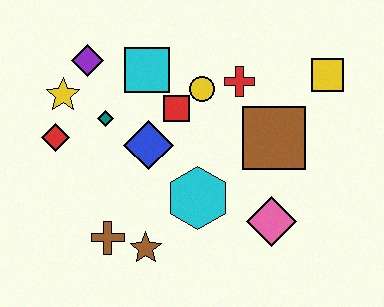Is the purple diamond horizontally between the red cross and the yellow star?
Yes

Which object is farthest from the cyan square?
The pink diamond is farthest from the cyan square.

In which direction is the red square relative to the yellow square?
The red square is to the left of the yellow square.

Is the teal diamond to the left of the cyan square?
Yes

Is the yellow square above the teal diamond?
Yes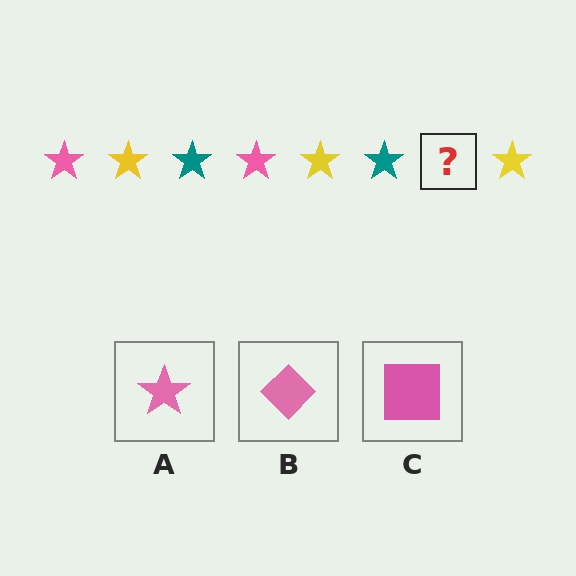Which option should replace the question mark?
Option A.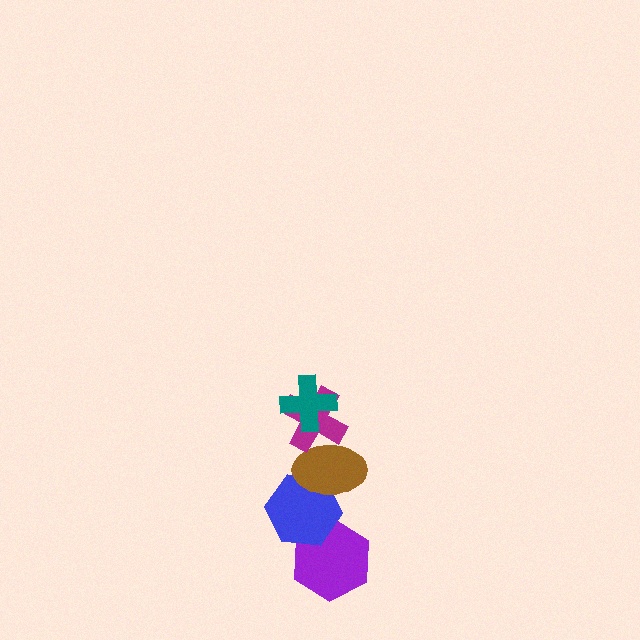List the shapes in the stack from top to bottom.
From top to bottom: the teal cross, the magenta cross, the brown ellipse, the blue hexagon, the purple hexagon.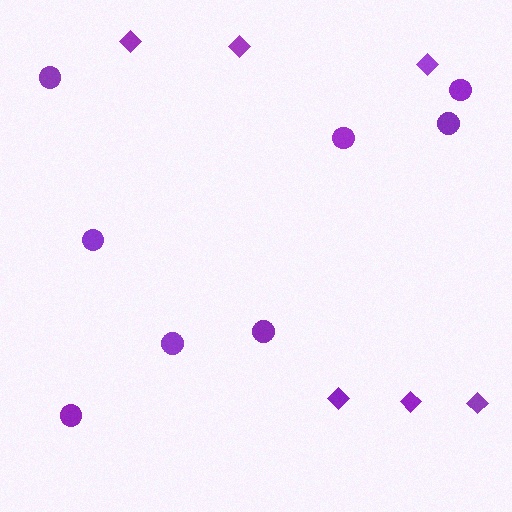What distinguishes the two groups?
There are 2 groups: one group of circles (8) and one group of diamonds (6).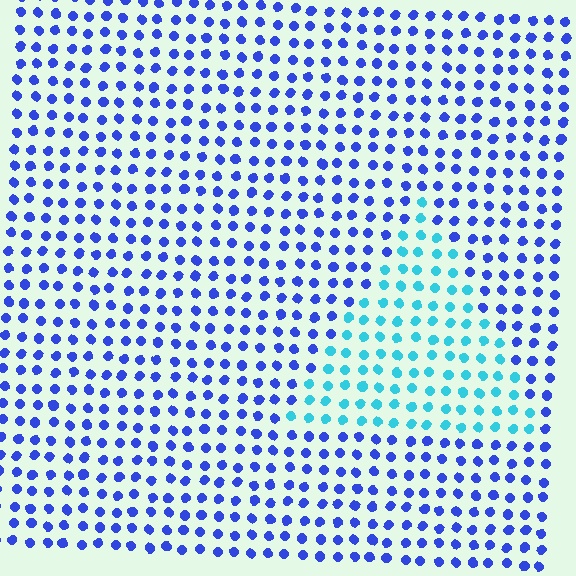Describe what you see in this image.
The image is filled with small blue elements in a uniform arrangement. A triangle-shaped region is visible where the elements are tinted to a slightly different hue, forming a subtle color boundary.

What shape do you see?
I see a triangle.